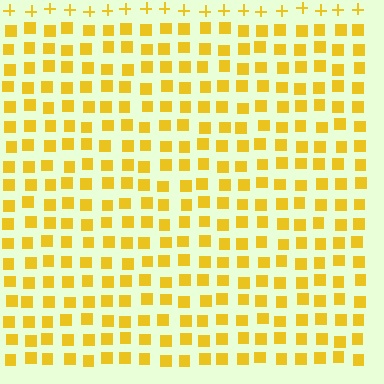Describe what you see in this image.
The image is filled with small yellow elements arranged in a uniform grid. A rectangle-shaped region contains squares, while the surrounding area contains plus signs. The boundary is defined purely by the change in element shape.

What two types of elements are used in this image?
The image uses squares inside the rectangle region and plus signs outside it.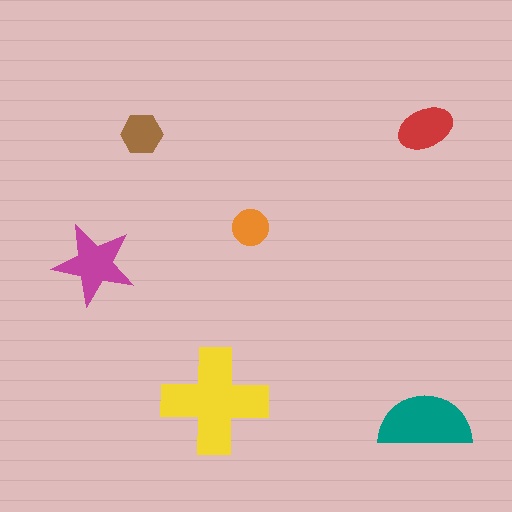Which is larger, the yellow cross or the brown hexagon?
The yellow cross.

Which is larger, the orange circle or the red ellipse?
The red ellipse.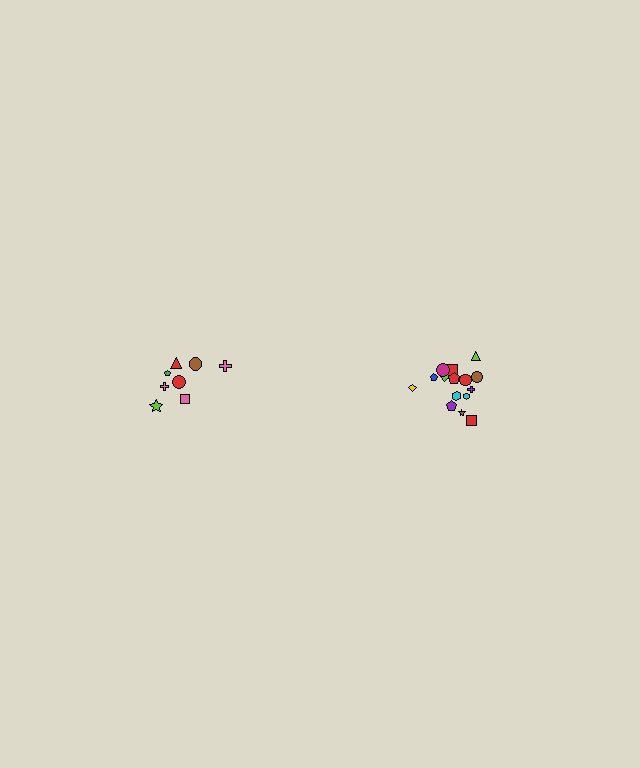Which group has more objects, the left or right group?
The right group.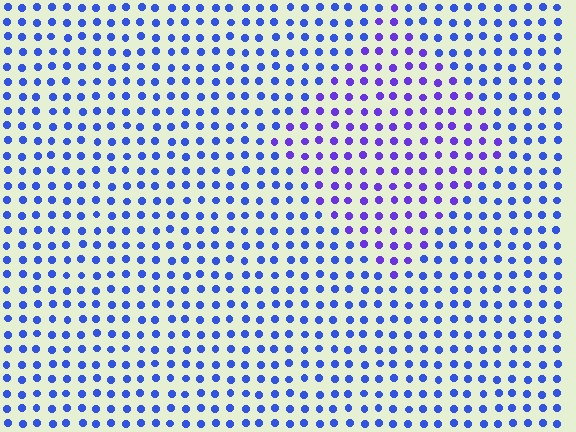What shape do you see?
I see a diamond.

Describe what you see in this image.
The image is filled with small blue elements in a uniform arrangement. A diamond-shaped region is visible where the elements are tinted to a slightly different hue, forming a subtle color boundary.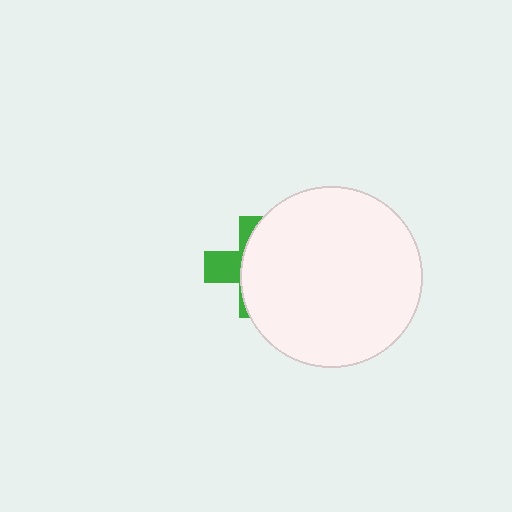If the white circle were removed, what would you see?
You would see the complete green cross.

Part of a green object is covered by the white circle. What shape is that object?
It is a cross.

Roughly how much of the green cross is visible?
A small part of it is visible (roughly 33%).